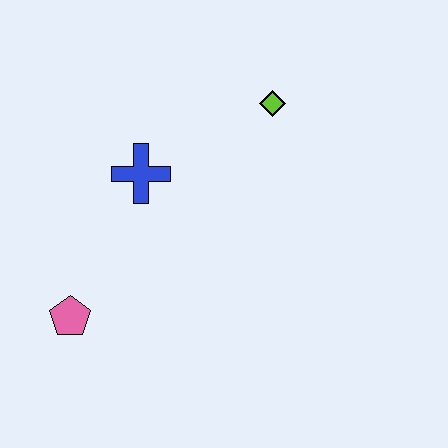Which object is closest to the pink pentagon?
The blue cross is closest to the pink pentagon.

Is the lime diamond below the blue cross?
No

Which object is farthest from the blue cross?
The pink pentagon is farthest from the blue cross.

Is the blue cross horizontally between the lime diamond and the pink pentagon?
Yes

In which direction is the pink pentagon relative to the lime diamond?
The pink pentagon is below the lime diamond.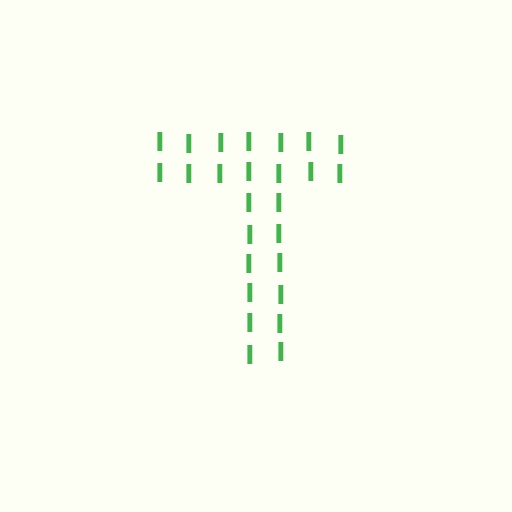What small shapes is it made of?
It is made of small letter I's.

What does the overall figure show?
The overall figure shows the letter T.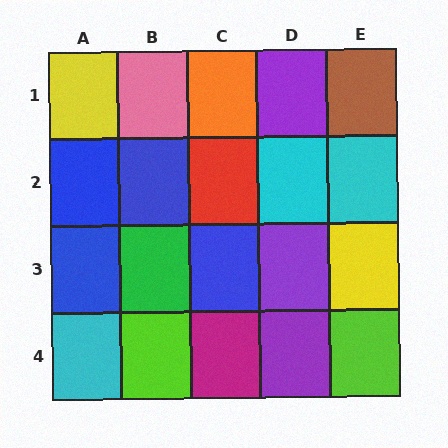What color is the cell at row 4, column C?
Magenta.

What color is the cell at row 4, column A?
Cyan.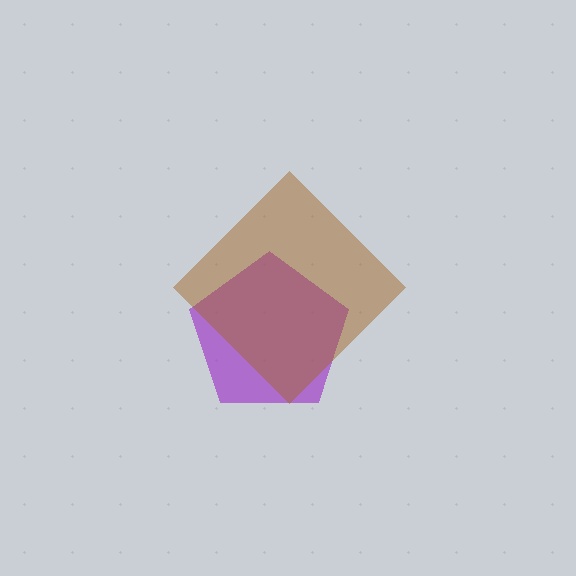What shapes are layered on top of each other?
The layered shapes are: a purple pentagon, a brown diamond.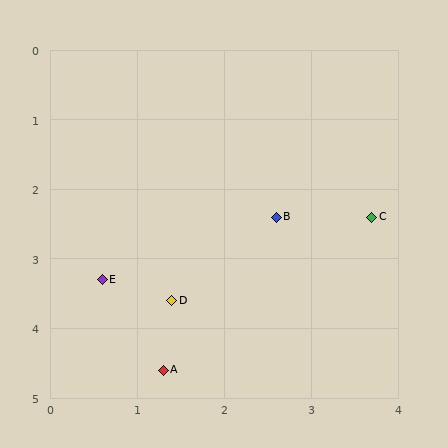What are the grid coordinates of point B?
Point B is at approximately (2.6, 2.4).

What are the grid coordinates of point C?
Point C is at approximately (3.7, 2.4).